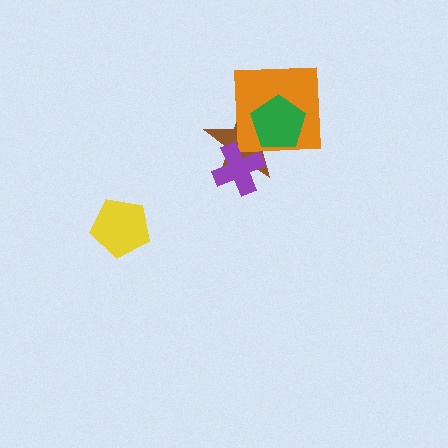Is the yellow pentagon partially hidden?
No, no other shape covers it.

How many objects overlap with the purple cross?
1 object overlaps with the purple cross.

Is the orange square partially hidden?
Yes, it is partially covered by another shape.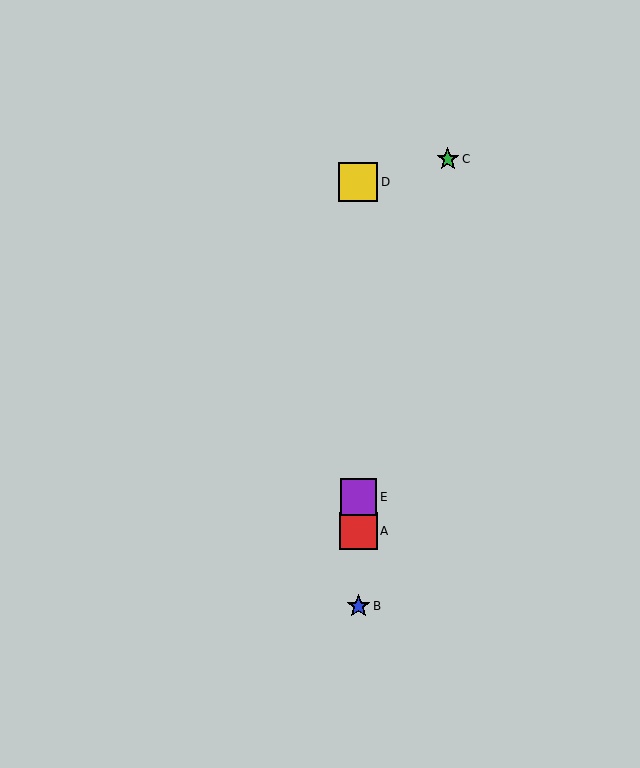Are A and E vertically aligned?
Yes, both are at x≈358.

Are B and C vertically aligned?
No, B is at x≈358 and C is at x≈448.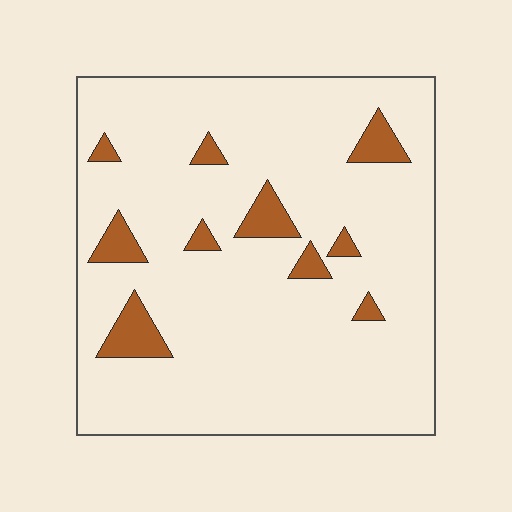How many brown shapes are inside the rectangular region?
10.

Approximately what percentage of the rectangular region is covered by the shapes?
Approximately 10%.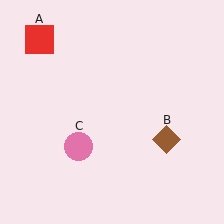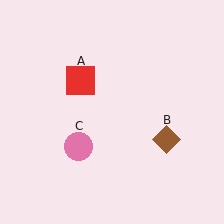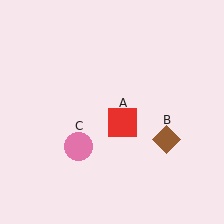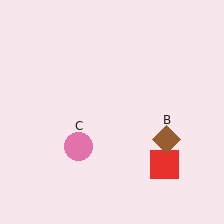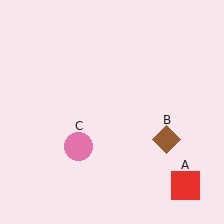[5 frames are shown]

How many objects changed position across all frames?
1 object changed position: red square (object A).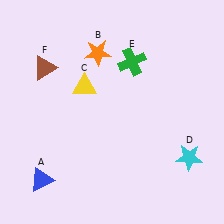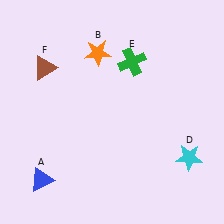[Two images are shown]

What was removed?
The yellow triangle (C) was removed in Image 2.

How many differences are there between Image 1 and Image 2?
There is 1 difference between the two images.